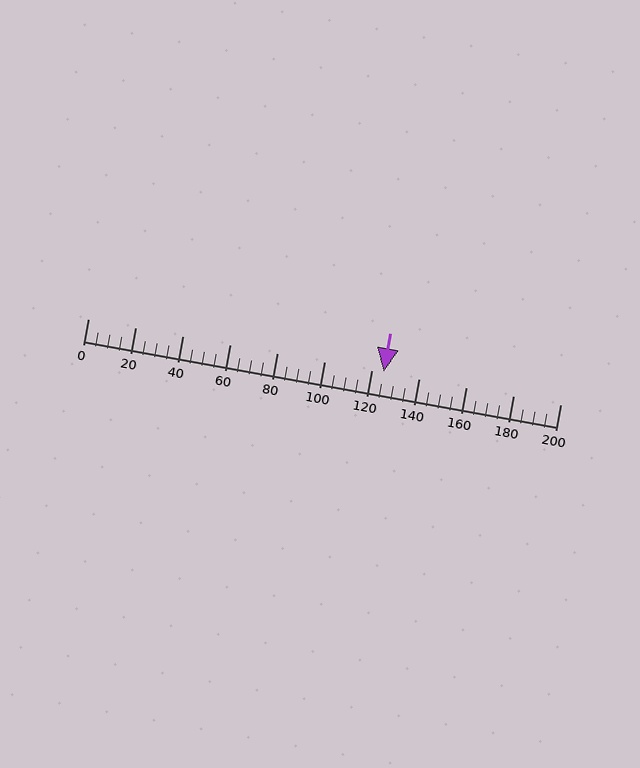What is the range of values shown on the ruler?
The ruler shows values from 0 to 200.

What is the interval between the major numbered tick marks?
The major tick marks are spaced 20 units apart.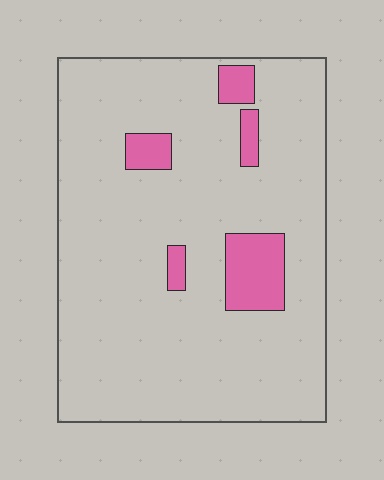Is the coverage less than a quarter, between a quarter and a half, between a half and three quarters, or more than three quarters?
Less than a quarter.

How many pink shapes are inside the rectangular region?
5.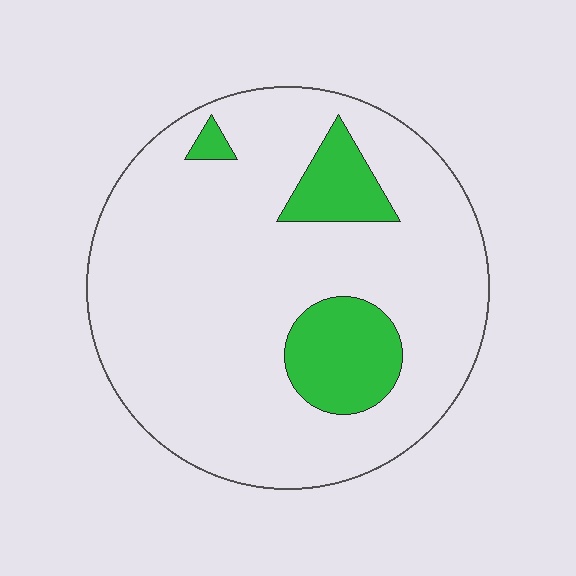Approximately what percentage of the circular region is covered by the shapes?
Approximately 15%.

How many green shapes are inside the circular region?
3.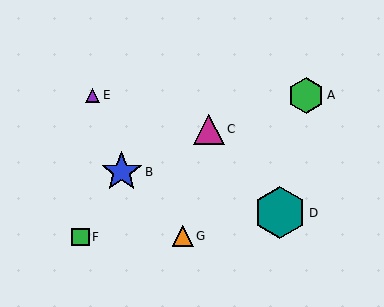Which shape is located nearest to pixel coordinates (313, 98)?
The green hexagon (labeled A) at (306, 95) is nearest to that location.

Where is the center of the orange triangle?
The center of the orange triangle is at (183, 236).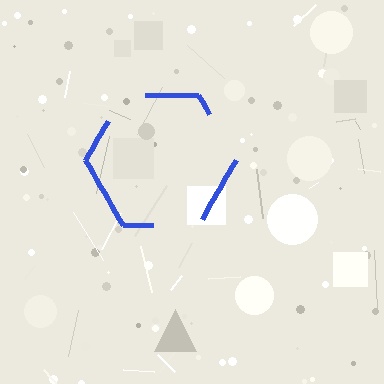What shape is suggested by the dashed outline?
The dashed outline suggests a hexagon.